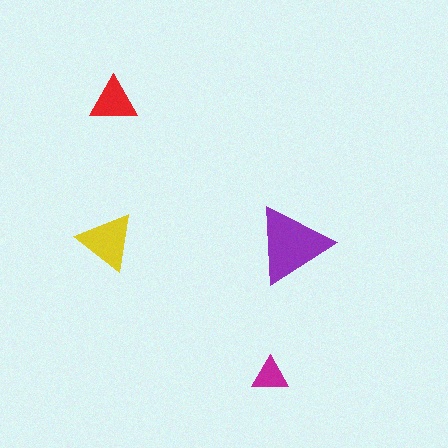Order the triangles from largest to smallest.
the purple one, the yellow one, the red one, the magenta one.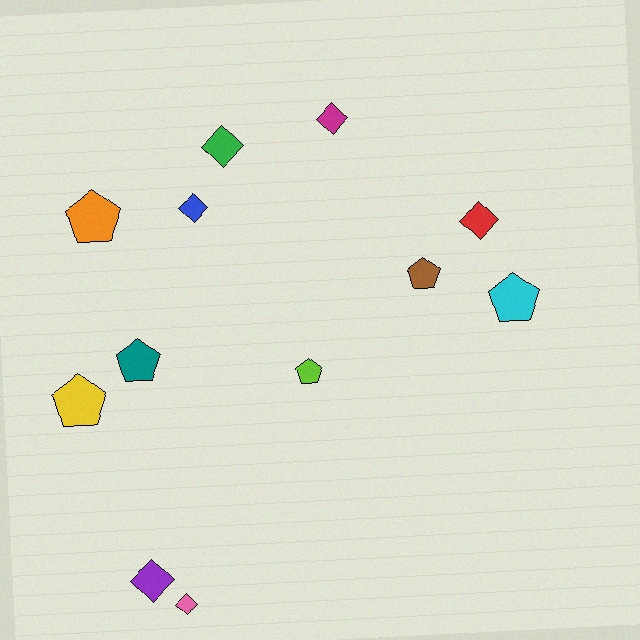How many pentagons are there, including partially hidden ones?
There are 6 pentagons.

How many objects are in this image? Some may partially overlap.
There are 12 objects.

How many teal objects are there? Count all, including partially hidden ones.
There is 1 teal object.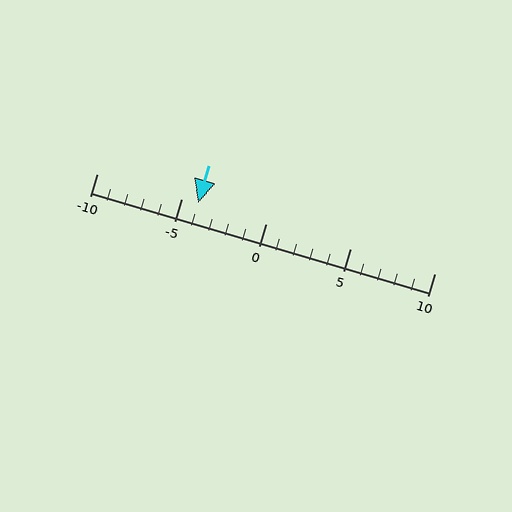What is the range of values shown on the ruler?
The ruler shows values from -10 to 10.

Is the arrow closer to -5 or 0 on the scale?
The arrow is closer to -5.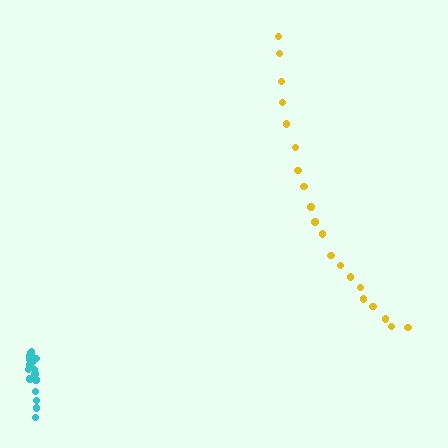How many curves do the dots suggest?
There are 2 distinct paths.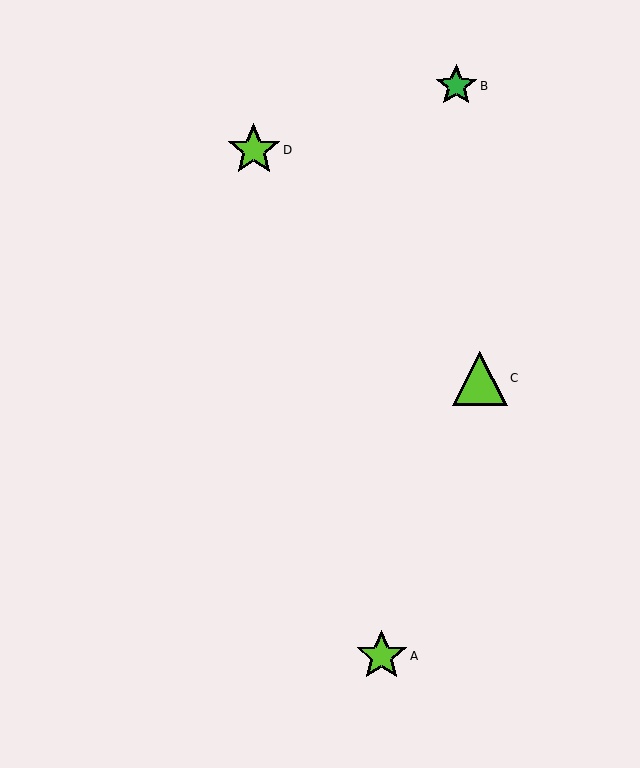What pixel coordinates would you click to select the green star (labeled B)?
Click at (456, 86) to select the green star B.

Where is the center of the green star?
The center of the green star is at (456, 86).